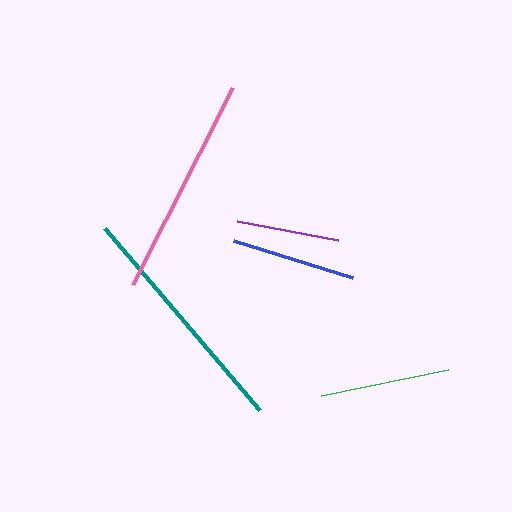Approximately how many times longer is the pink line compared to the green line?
The pink line is approximately 1.7 times the length of the green line.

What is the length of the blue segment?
The blue segment is approximately 125 pixels long.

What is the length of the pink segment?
The pink segment is approximately 222 pixels long.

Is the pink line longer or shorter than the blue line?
The pink line is longer than the blue line.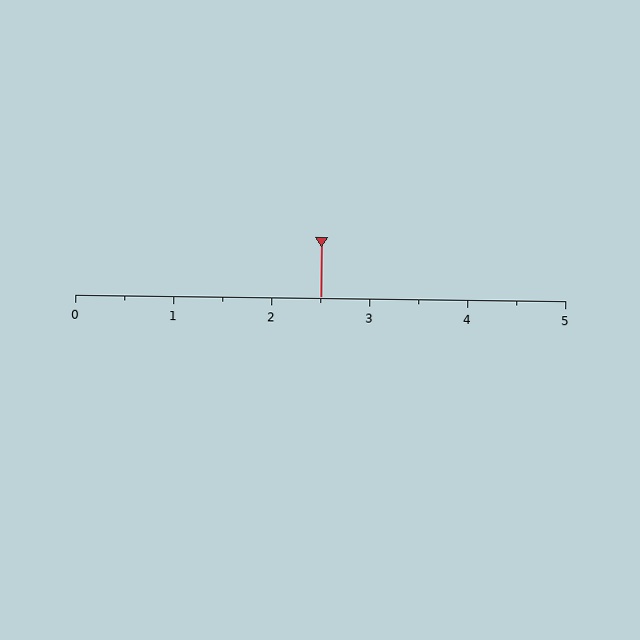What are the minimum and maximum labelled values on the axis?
The axis runs from 0 to 5.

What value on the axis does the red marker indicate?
The marker indicates approximately 2.5.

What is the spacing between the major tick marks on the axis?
The major ticks are spaced 1 apart.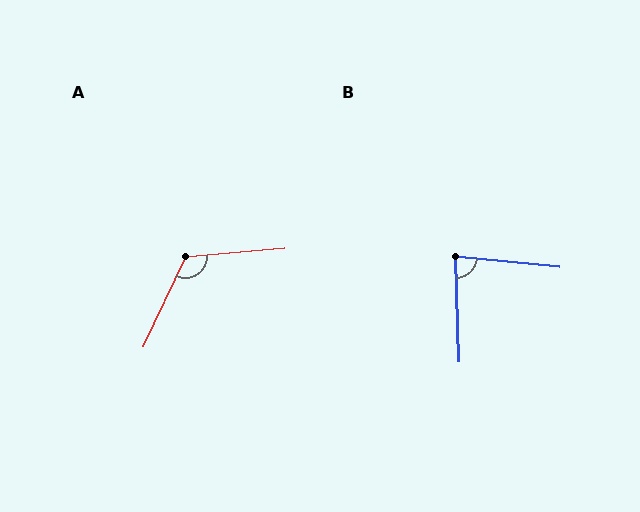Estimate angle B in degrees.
Approximately 82 degrees.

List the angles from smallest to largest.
B (82°), A (120°).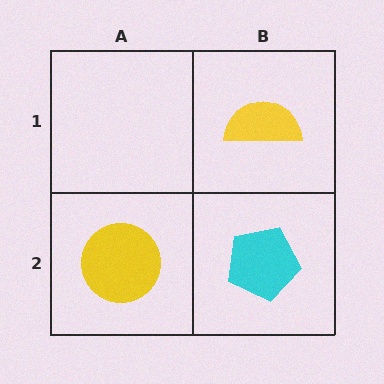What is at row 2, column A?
A yellow circle.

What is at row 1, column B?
A yellow semicircle.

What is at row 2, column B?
A cyan pentagon.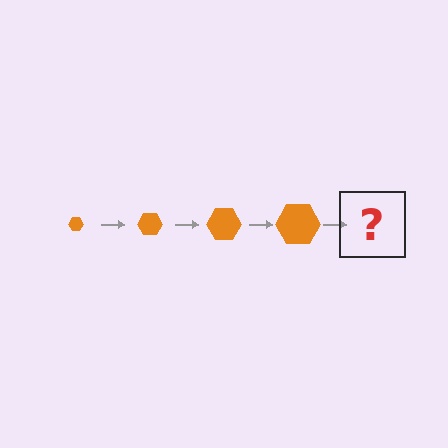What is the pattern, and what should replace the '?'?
The pattern is that the hexagon gets progressively larger each step. The '?' should be an orange hexagon, larger than the previous one.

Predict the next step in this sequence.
The next step is an orange hexagon, larger than the previous one.